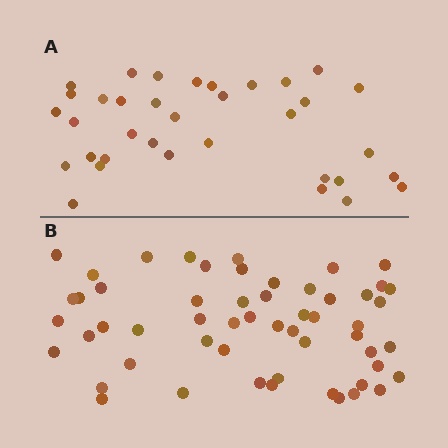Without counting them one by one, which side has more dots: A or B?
Region B (the bottom region) has more dots.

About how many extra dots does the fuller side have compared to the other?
Region B has approximately 20 more dots than region A.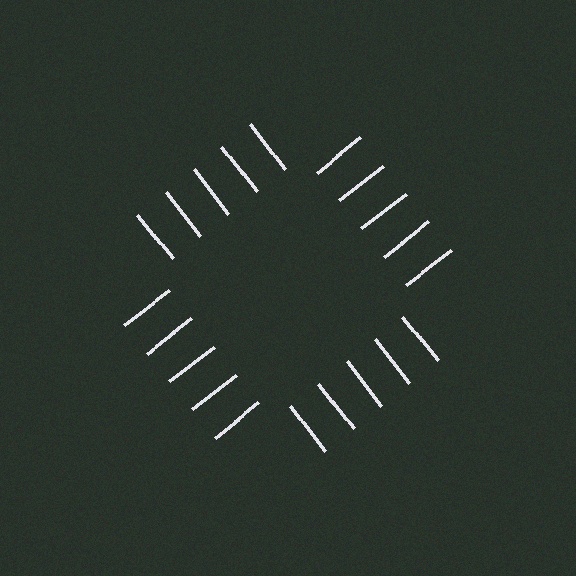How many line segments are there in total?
20 — 5 along each of the 4 edges.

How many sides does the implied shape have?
4 sides — the line-ends trace a square.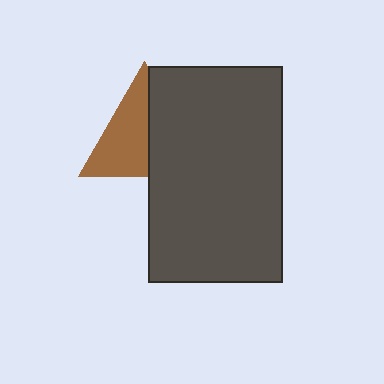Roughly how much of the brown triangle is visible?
About half of it is visible (roughly 55%).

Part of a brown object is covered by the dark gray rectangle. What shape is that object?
It is a triangle.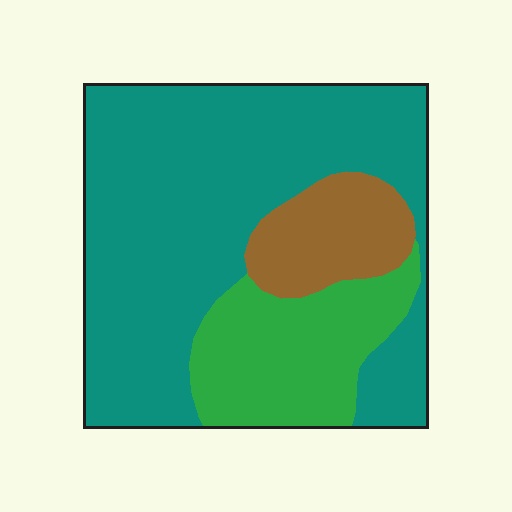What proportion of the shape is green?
Green takes up between a sixth and a third of the shape.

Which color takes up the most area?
Teal, at roughly 65%.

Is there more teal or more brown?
Teal.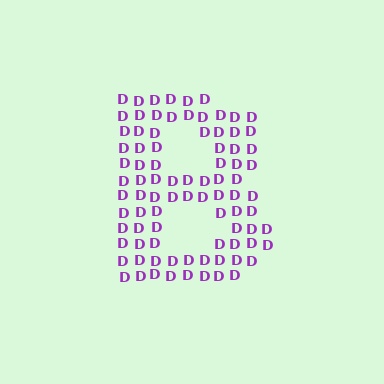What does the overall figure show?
The overall figure shows the letter B.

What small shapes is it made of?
It is made of small letter D's.